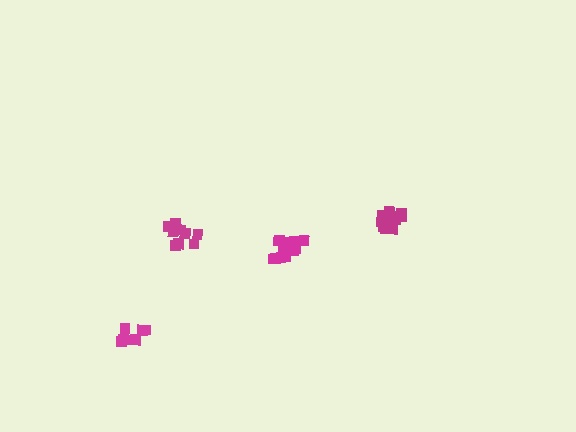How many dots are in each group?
Group 1: 7 dots, Group 2: 9 dots, Group 3: 13 dots, Group 4: 13 dots (42 total).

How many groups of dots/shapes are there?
There are 4 groups.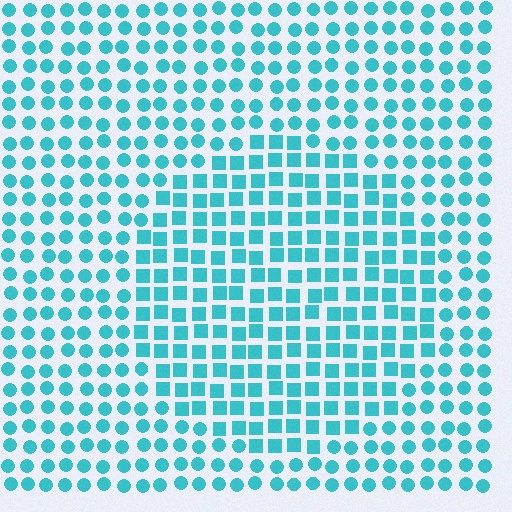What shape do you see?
I see a circle.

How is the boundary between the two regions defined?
The boundary is defined by a change in element shape: squares inside vs. circles outside. All elements share the same color and spacing.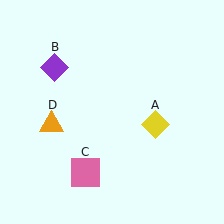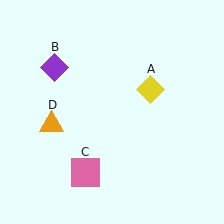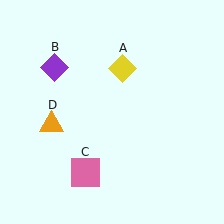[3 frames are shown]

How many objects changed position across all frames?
1 object changed position: yellow diamond (object A).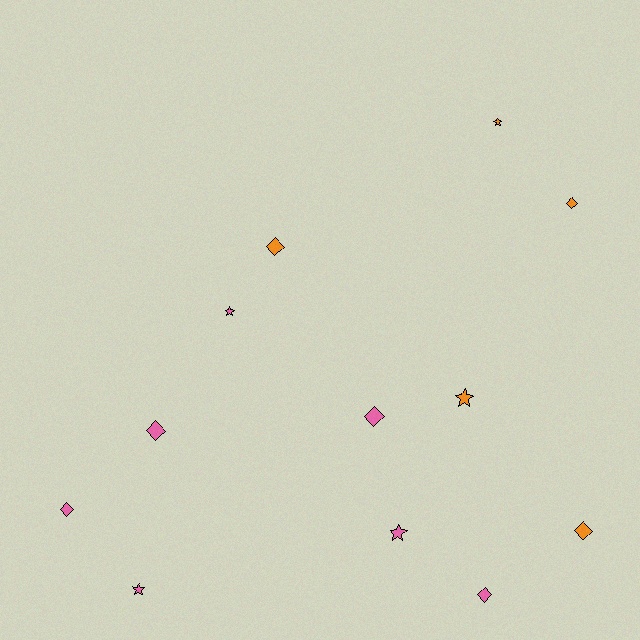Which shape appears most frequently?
Diamond, with 7 objects.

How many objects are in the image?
There are 12 objects.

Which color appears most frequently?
Pink, with 7 objects.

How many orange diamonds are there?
There are 3 orange diamonds.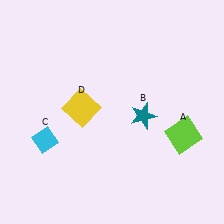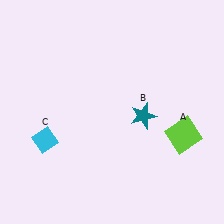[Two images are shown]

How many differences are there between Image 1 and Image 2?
There is 1 difference between the two images.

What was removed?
The yellow square (D) was removed in Image 2.